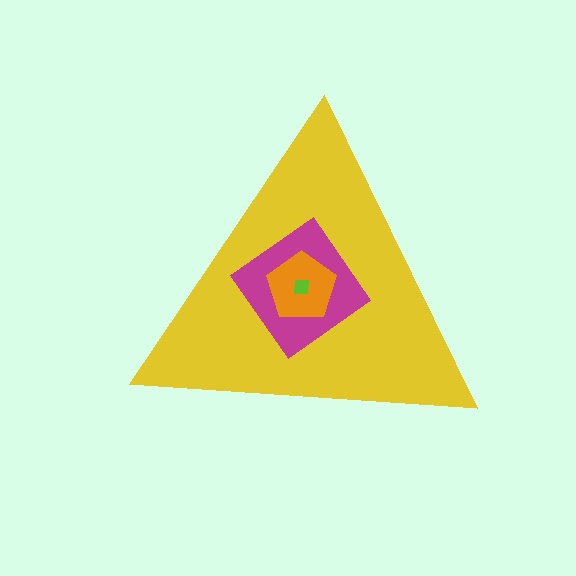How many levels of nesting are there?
4.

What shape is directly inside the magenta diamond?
The orange pentagon.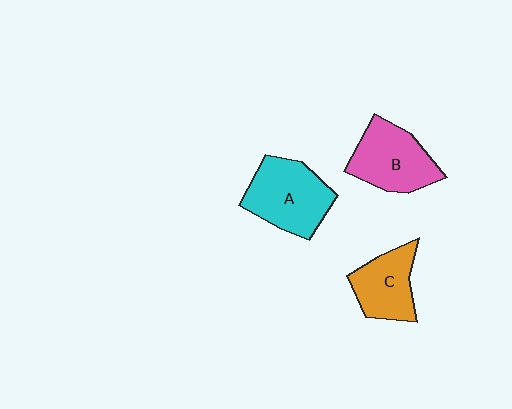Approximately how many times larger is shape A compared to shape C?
Approximately 1.3 times.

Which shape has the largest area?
Shape A (cyan).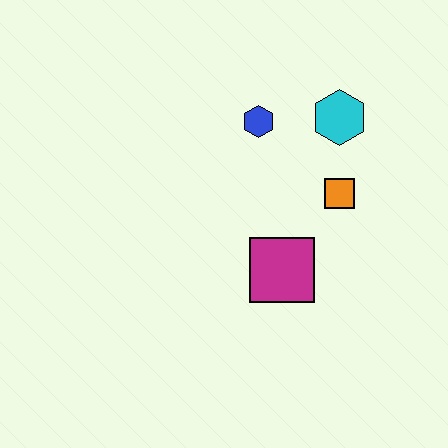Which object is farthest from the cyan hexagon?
The magenta square is farthest from the cyan hexagon.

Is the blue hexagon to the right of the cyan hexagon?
No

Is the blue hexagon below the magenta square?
No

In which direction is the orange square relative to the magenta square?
The orange square is above the magenta square.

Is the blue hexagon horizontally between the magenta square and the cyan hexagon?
No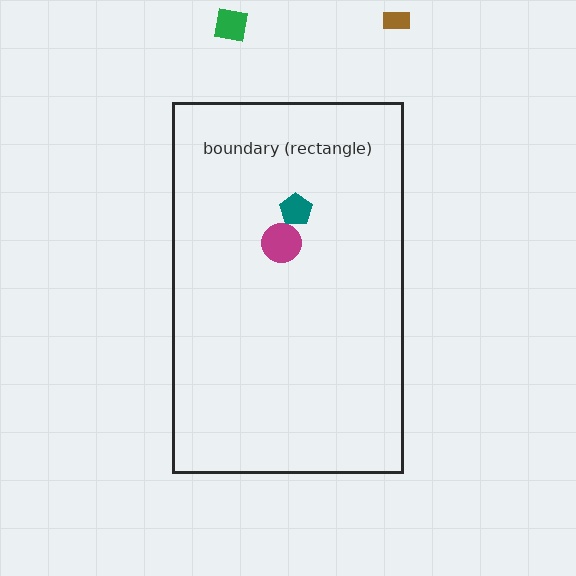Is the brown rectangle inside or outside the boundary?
Outside.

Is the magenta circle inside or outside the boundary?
Inside.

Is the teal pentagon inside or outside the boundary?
Inside.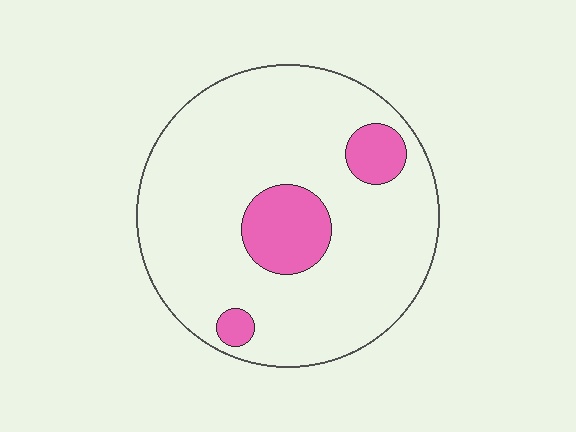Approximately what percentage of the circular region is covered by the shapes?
Approximately 15%.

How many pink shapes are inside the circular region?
3.